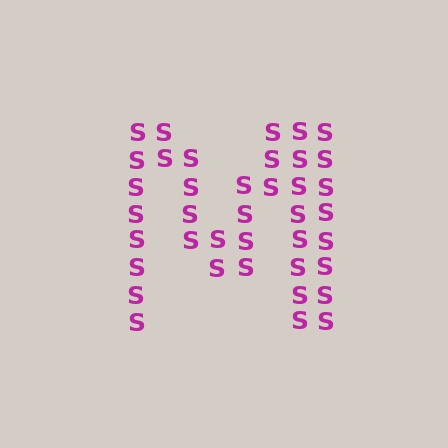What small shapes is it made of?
It is made of small letter S's.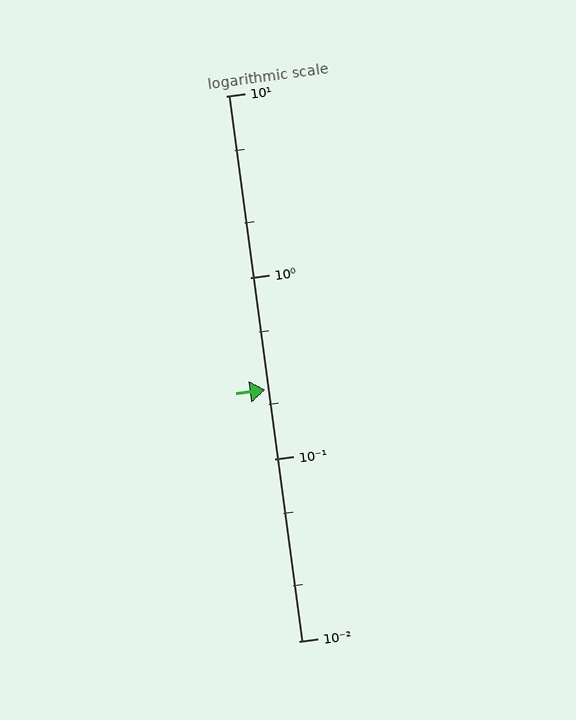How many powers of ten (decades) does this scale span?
The scale spans 3 decades, from 0.01 to 10.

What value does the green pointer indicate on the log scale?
The pointer indicates approximately 0.24.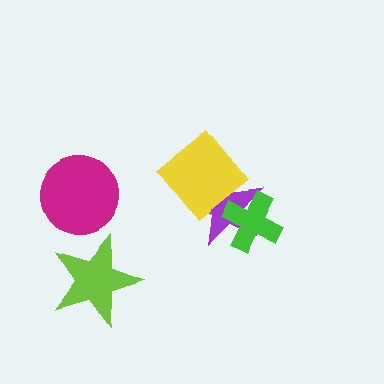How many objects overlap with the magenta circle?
0 objects overlap with the magenta circle.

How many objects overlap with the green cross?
1 object overlaps with the green cross.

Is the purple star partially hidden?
Yes, it is partially covered by another shape.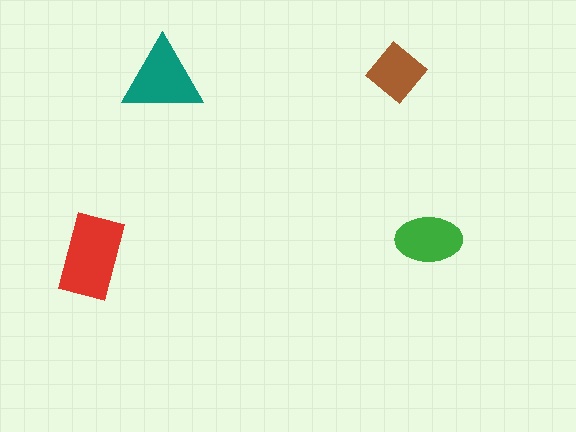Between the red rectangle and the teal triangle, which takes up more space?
The red rectangle.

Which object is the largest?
The red rectangle.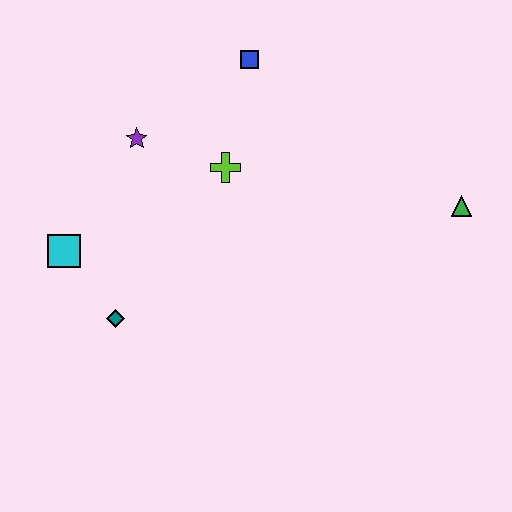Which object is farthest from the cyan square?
The green triangle is farthest from the cyan square.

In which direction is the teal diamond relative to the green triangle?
The teal diamond is to the left of the green triangle.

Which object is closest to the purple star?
The lime cross is closest to the purple star.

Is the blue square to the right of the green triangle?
No